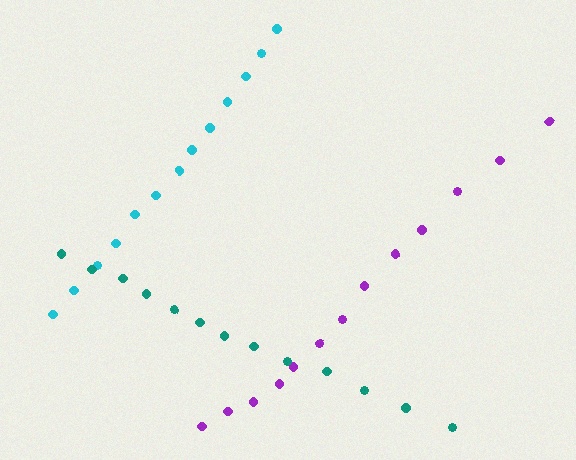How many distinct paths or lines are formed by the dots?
There are 3 distinct paths.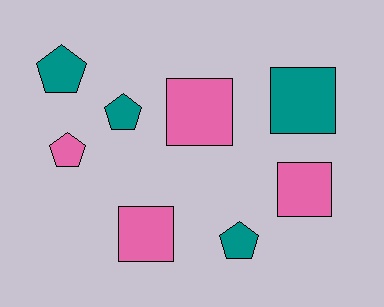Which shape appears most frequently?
Pentagon, with 4 objects.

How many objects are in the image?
There are 8 objects.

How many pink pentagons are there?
There is 1 pink pentagon.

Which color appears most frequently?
Pink, with 4 objects.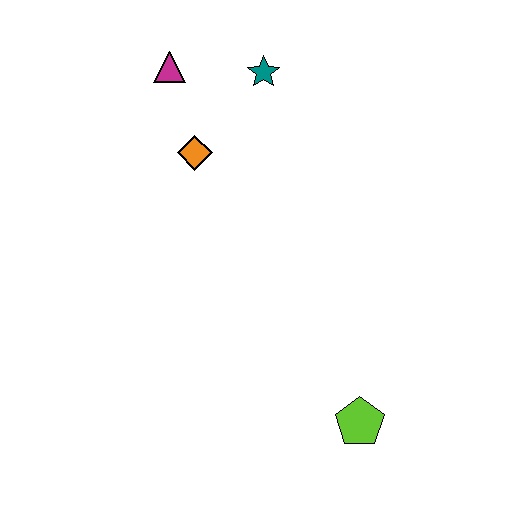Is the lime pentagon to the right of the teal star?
Yes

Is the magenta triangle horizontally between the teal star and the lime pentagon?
No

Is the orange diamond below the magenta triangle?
Yes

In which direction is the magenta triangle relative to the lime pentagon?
The magenta triangle is above the lime pentagon.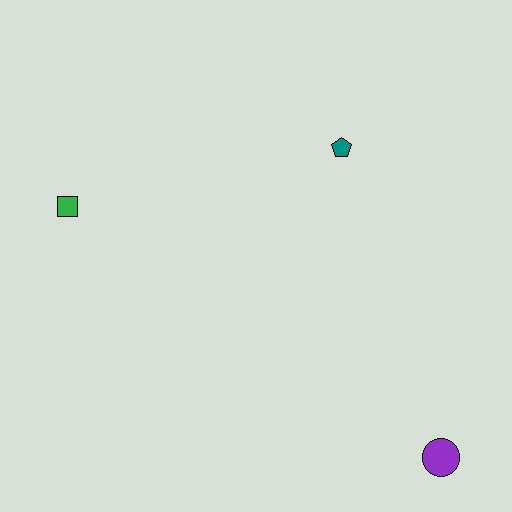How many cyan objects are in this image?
There are no cyan objects.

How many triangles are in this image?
There are no triangles.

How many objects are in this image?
There are 3 objects.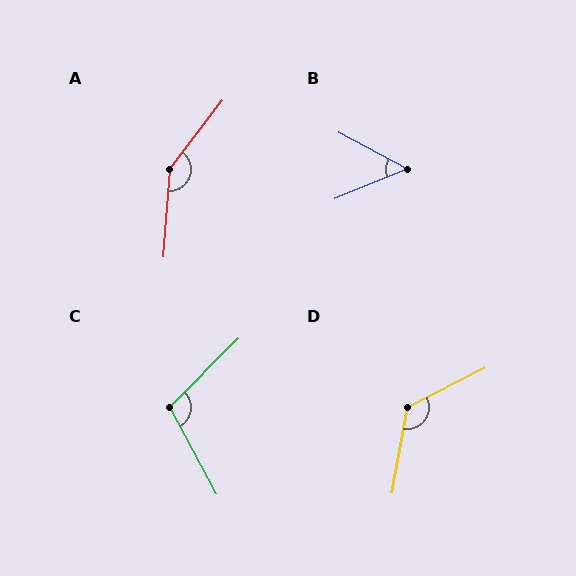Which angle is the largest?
A, at approximately 147 degrees.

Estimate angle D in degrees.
Approximately 127 degrees.